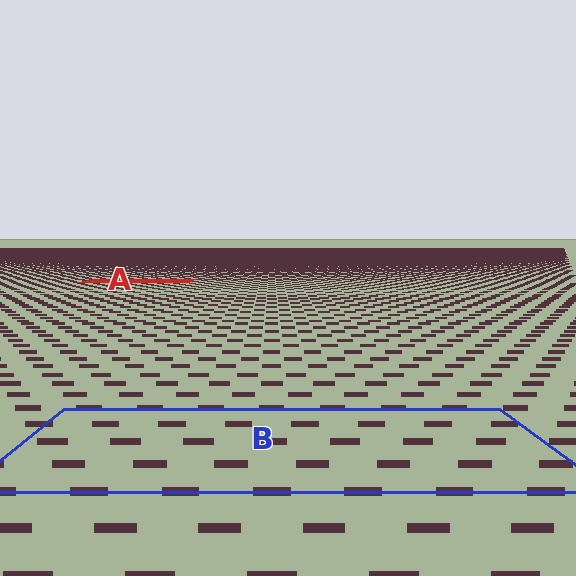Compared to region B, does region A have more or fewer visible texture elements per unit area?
Region A has more texture elements per unit area — they are packed more densely because it is farther away.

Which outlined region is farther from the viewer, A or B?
Region A is farther from the viewer — the texture elements inside it appear smaller and more densely packed.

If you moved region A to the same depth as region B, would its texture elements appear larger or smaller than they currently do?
They would appear larger. At a closer depth, the same texture elements are projected at a bigger on-screen size.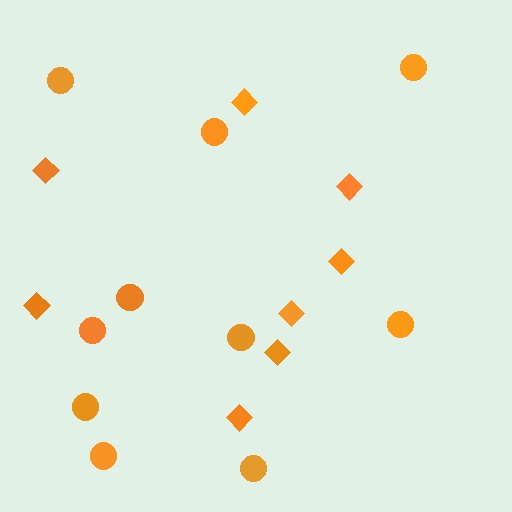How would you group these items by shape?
There are 2 groups: one group of diamonds (8) and one group of circles (10).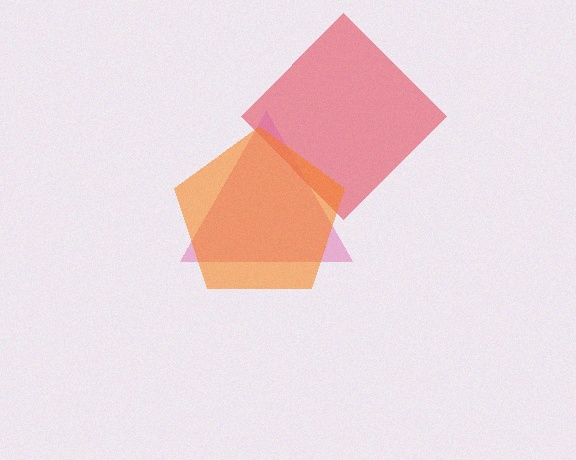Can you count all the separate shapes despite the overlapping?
Yes, there are 3 separate shapes.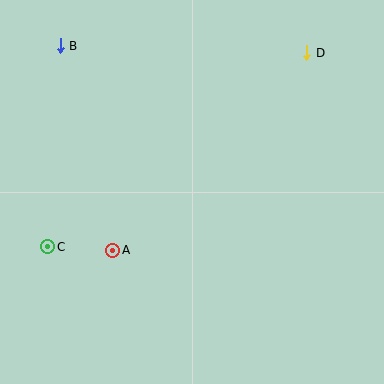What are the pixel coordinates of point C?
Point C is at (48, 247).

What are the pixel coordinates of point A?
Point A is at (113, 250).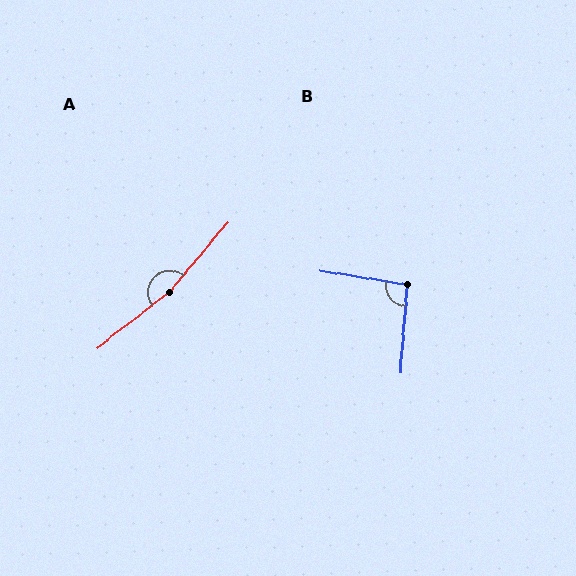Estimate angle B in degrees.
Approximately 95 degrees.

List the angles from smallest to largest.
B (95°), A (168°).